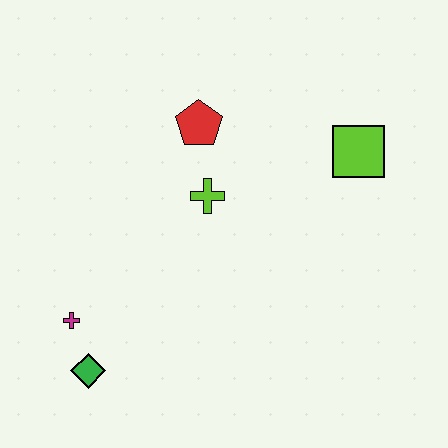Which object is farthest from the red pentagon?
The green diamond is farthest from the red pentagon.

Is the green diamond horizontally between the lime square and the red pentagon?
No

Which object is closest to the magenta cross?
The green diamond is closest to the magenta cross.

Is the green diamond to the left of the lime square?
Yes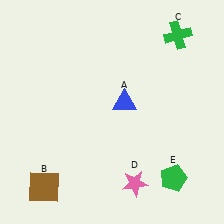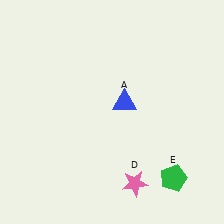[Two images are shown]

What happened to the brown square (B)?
The brown square (B) was removed in Image 2. It was in the bottom-left area of Image 1.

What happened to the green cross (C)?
The green cross (C) was removed in Image 2. It was in the top-right area of Image 1.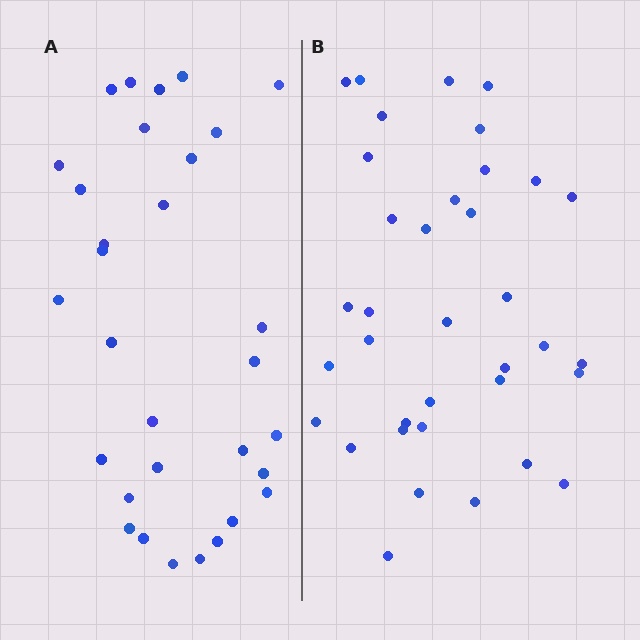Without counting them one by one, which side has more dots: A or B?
Region B (the right region) has more dots.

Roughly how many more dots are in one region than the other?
Region B has about 5 more dots than region A.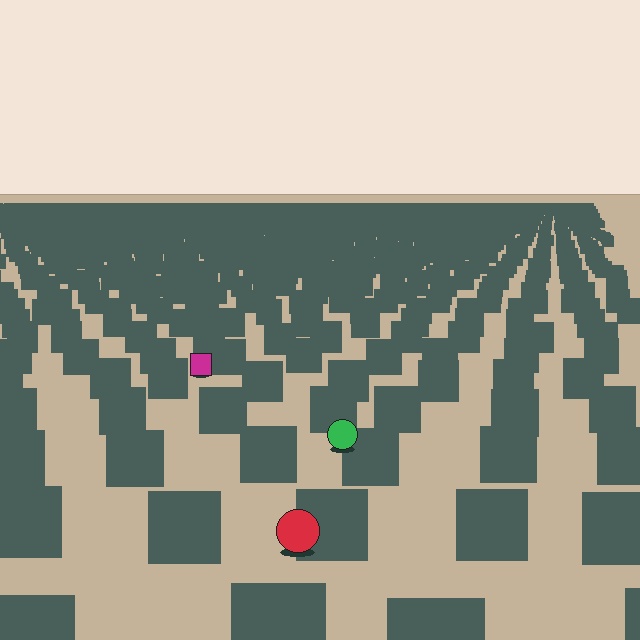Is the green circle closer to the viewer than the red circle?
No. The red circle is closer — you can tell from the texture gradient: the ground texture is coarser near it.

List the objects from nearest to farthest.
From nearest to farthest: the red circle, the green circle, the magenta square.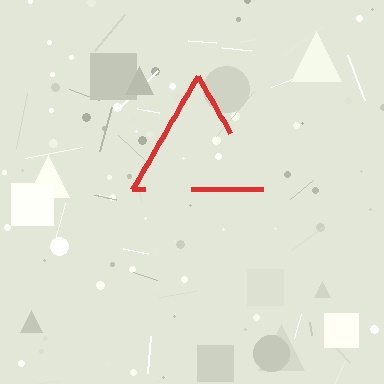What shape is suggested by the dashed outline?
The dashed outline suggests a triangle.